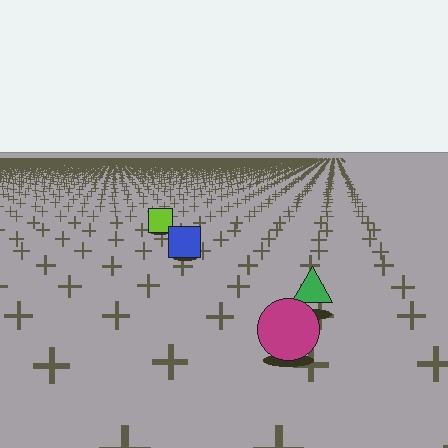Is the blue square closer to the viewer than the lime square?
Yes. The blue square is closer — you can tell from the texture gradient: the ground texture is coarser near it.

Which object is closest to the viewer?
The magenta circle is closest. The texture marks near it are larger and more spread out.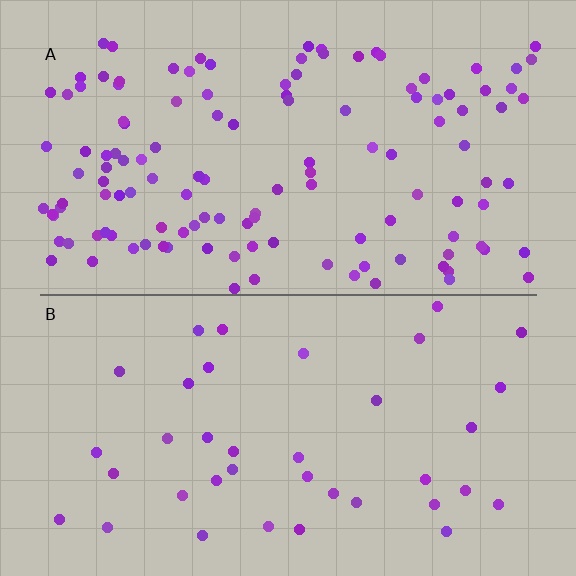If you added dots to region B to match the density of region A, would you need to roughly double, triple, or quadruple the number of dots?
Approximately triple.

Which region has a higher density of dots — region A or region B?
A (the top).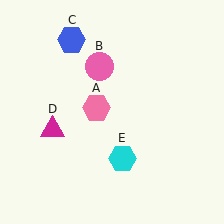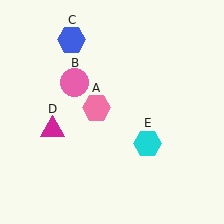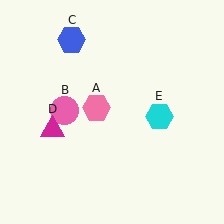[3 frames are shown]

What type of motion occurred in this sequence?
The pink circle (object B), cyan hexagon (object E) rotated counterclockwise around the center of the scene.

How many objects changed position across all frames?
2 objects changed position: pink circle (object B), cyan hexagon (object E).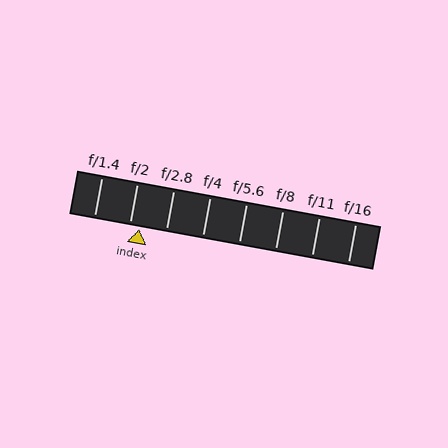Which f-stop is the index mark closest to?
The index mark is closest to f/2.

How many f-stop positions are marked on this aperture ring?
There are 8 f-stop positions marked.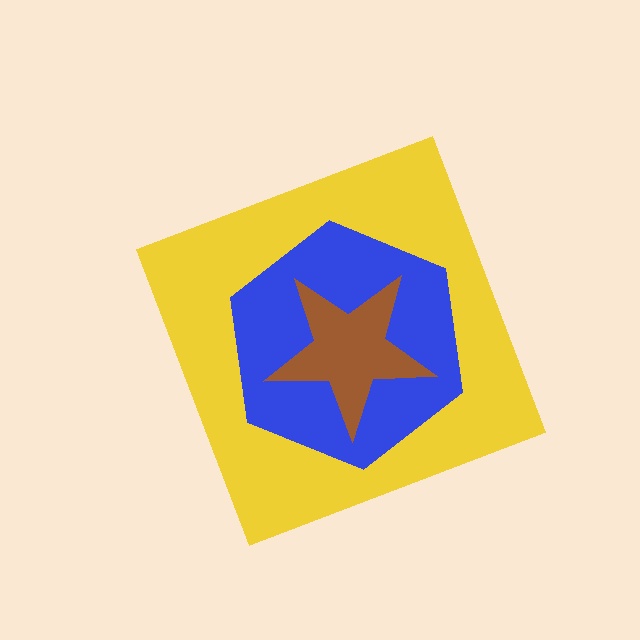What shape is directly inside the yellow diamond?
The blue hexagon.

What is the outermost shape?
The yellow diamond.